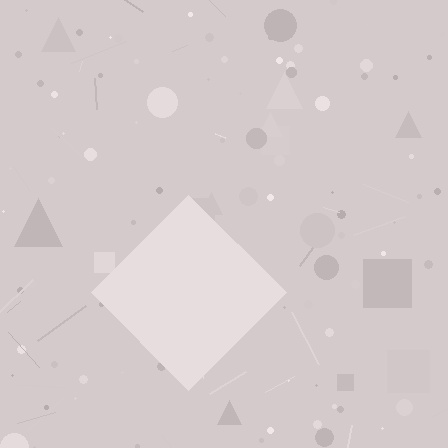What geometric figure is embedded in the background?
A diamond is embedded in the background.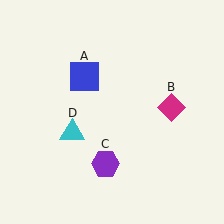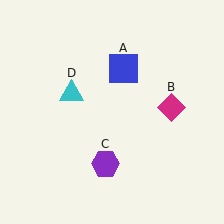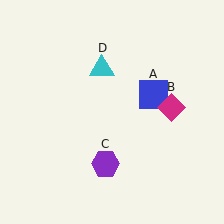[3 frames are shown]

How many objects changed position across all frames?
2 objects changed position: blue square (object A), cyan triangle (object D).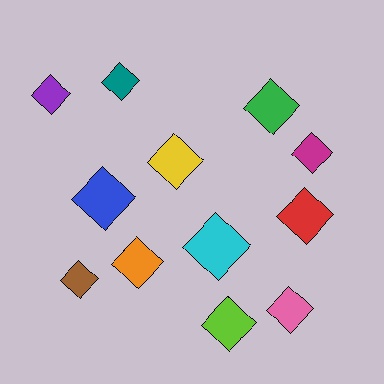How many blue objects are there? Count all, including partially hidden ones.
There is 1 blue object.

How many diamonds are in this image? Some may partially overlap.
There are 12 diamonds.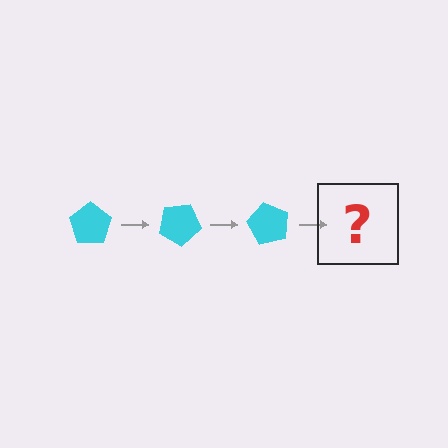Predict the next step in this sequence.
The next step is a cyan pentagon rotated 90 degrees.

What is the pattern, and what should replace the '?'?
The pattern is that the pentagon rotates 30 degrees each step. The '?' should be a cyan pentagon rotated 90 degrees.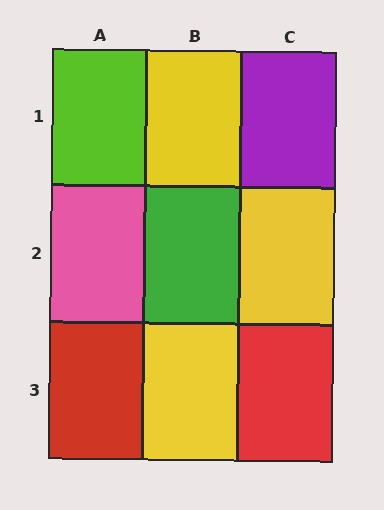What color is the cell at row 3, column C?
Red.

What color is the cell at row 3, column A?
Red.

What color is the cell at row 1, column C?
Purple.